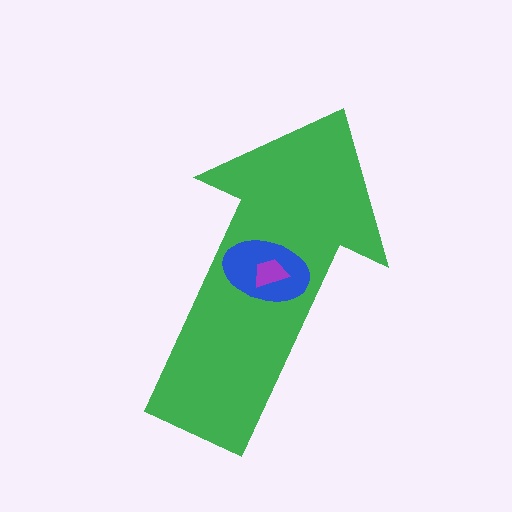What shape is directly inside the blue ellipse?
The purple trapezoid.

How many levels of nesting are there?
3.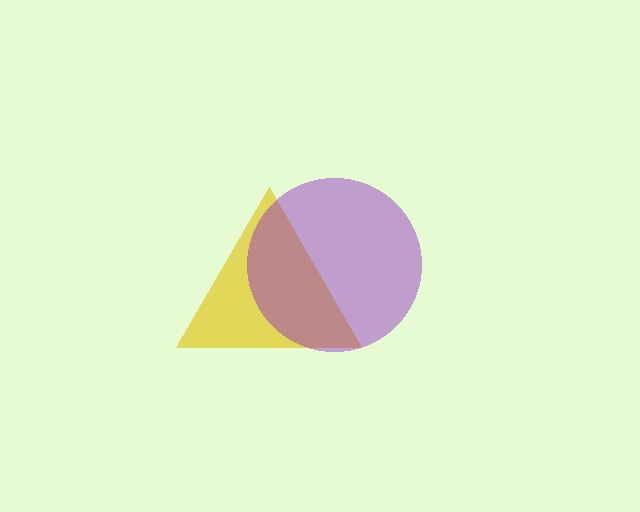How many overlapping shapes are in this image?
There are 2 overlapping shapes in the image.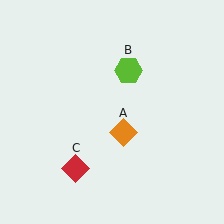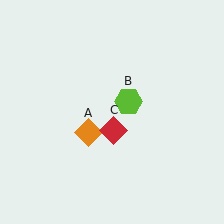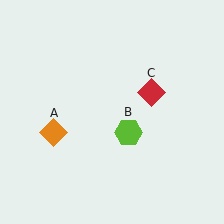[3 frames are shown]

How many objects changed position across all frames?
3 objects changed position: orange diamond (object A), lime hexagon (object B), red diamond (object C).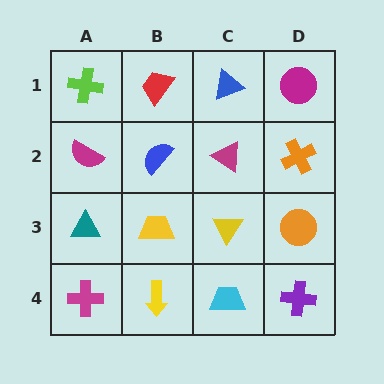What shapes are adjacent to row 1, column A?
A magenta semicircle (row 2, column A), a red trapezoid (row 1, column B).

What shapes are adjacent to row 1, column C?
A magenta triangle (row 2, column C), a red trapezoid (row 1, column B), a magenta circle (row 1, column D).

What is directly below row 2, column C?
A yellow triangle.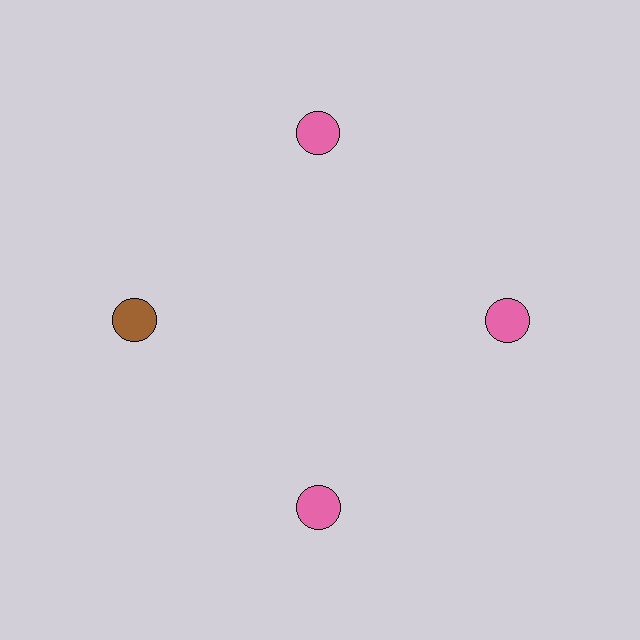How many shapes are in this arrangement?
There are 4 shapes arranged in a ring pattern.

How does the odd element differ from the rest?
It has a different color: brown instead of pink.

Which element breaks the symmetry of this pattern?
The brown circle at roughly the 9 o'clock position breaks the symmetry. All other shapes are pink circles.